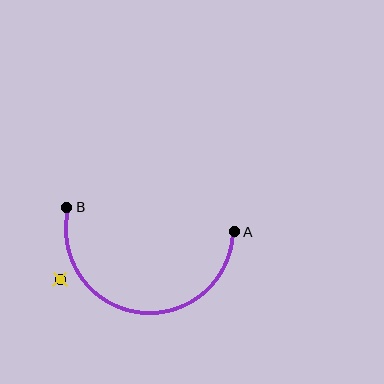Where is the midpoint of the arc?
The arc midpoint is the point on the curve farthest from the straight line joining A and B. It sits below that line.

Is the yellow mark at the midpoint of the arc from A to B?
No — the yellow mark does not lie on the arc at all. It sits slightly outside the curve.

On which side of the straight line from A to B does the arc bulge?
The arc bulges below the straight line connecting A and B.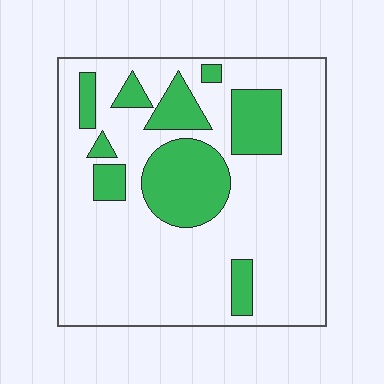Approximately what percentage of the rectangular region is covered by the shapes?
Approximately 25%.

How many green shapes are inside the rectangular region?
9.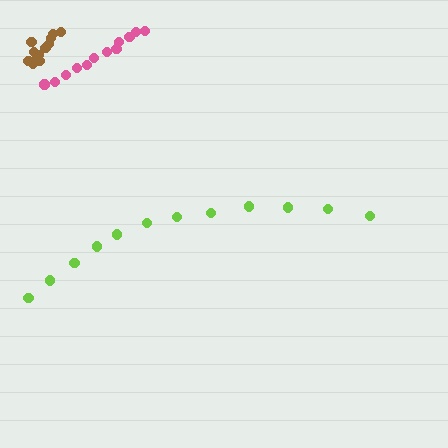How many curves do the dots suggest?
There are 3 distinct paths.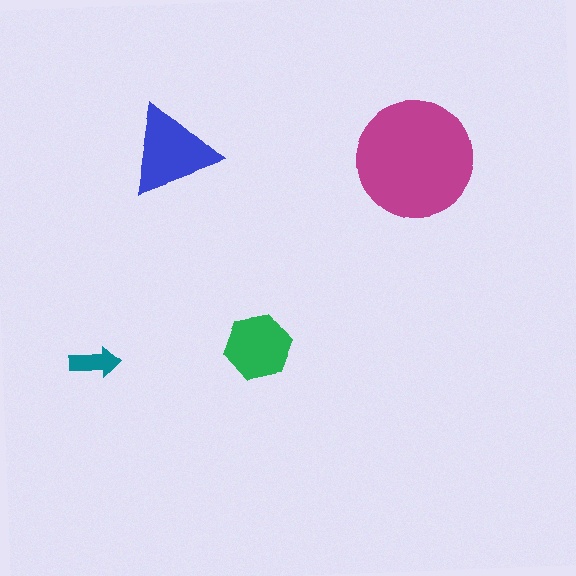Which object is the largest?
The magenta circle.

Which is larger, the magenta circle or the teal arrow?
The magenta circle.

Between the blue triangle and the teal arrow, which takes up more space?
The blue triangle.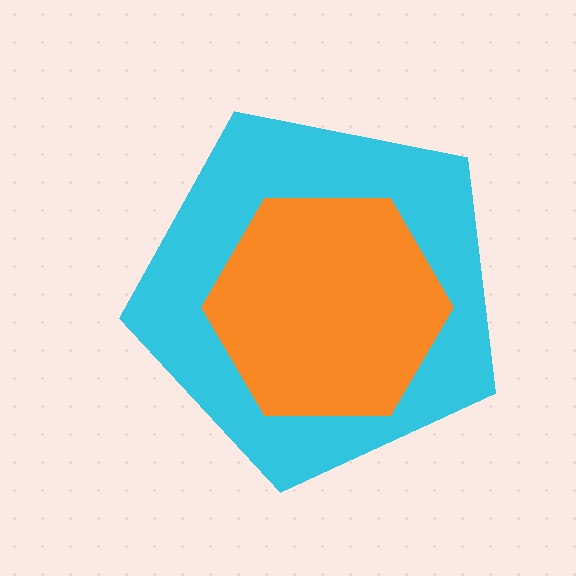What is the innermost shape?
The orange hexagon.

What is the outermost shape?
The cyan pentagon.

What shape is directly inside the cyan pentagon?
The orange hexagon.